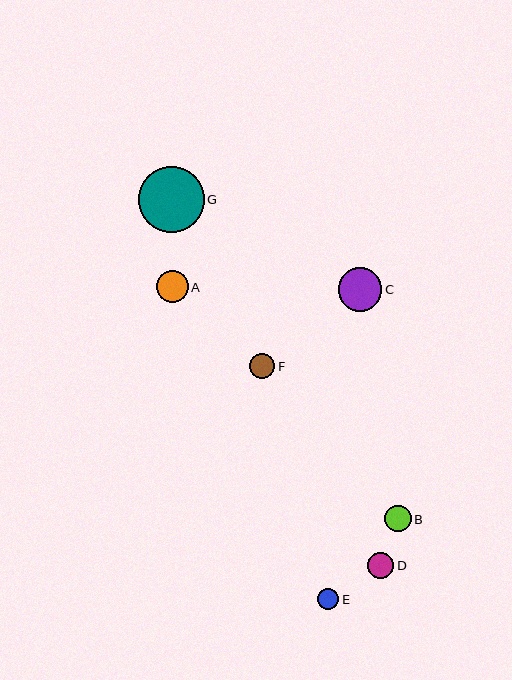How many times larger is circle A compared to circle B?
Circle A is approximately 1.2 times the size of circle B.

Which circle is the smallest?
Circle E is the smallest with a size of approximately 21 pixels.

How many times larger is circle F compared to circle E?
Circle F is approximately 1.2 times the size of circle E.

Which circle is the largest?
Circle G is the largest with a size of approximately 66 pixels.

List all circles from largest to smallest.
From largest to smallest: G, C, A, B, D, F, E.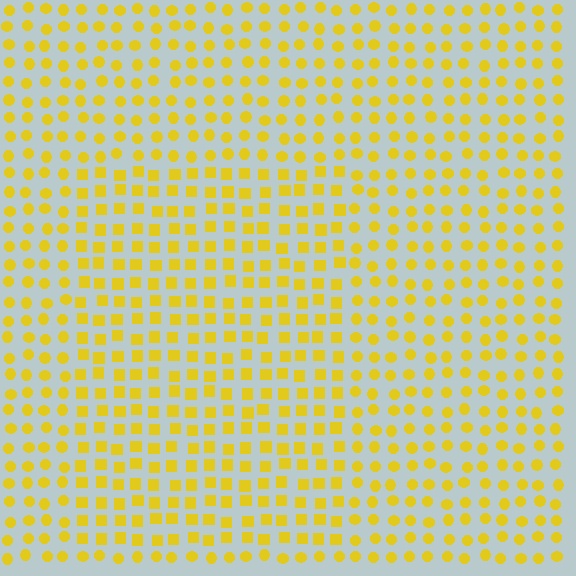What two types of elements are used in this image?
The image uses squares inside the rectangle region and circles outside it.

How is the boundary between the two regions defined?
The boundary is defined by a change in element shape: squares inside vs. circles outside. All elements share the same color and spacing.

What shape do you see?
I see a rectangle.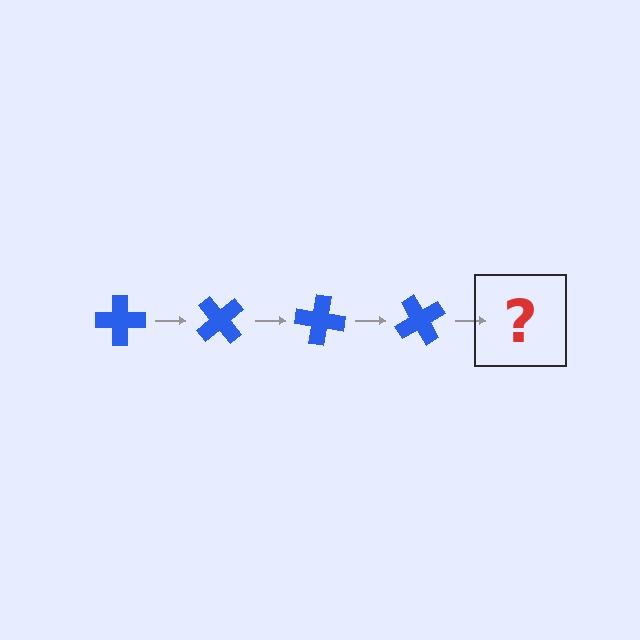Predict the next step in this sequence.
The next step is a blue cross rotated 200 degrees.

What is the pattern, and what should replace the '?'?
The pattern is that the cross rotates 50 degrees each step. The '?' should be a blue cross rotated 200 degrees.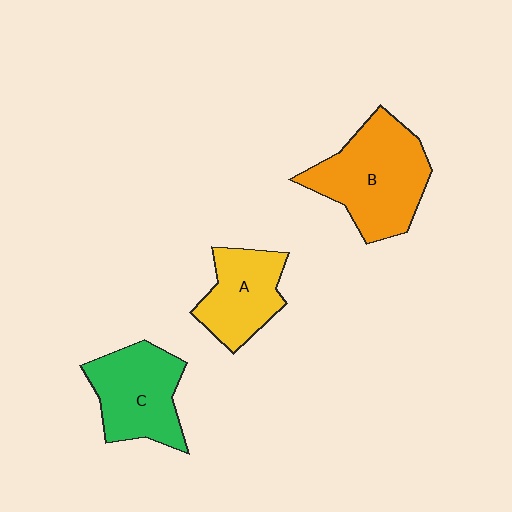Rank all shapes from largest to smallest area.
From largest to smallest: B (orange), C (green), A (yellow).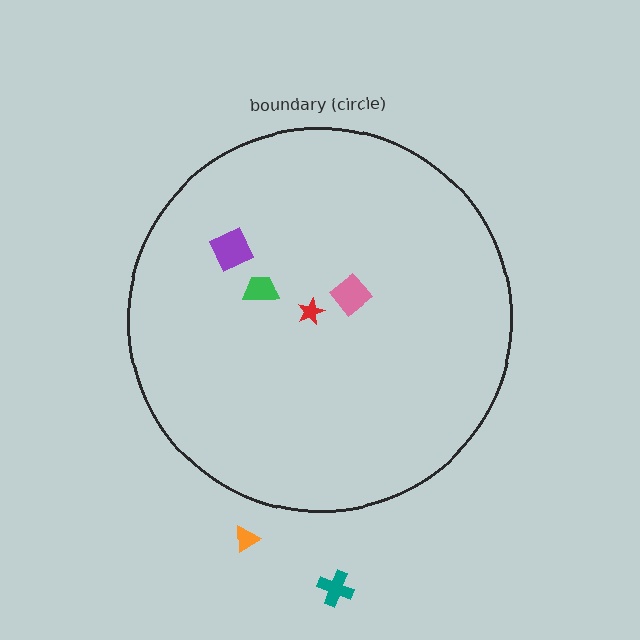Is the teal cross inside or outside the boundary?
Outside.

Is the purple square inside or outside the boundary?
Inside.